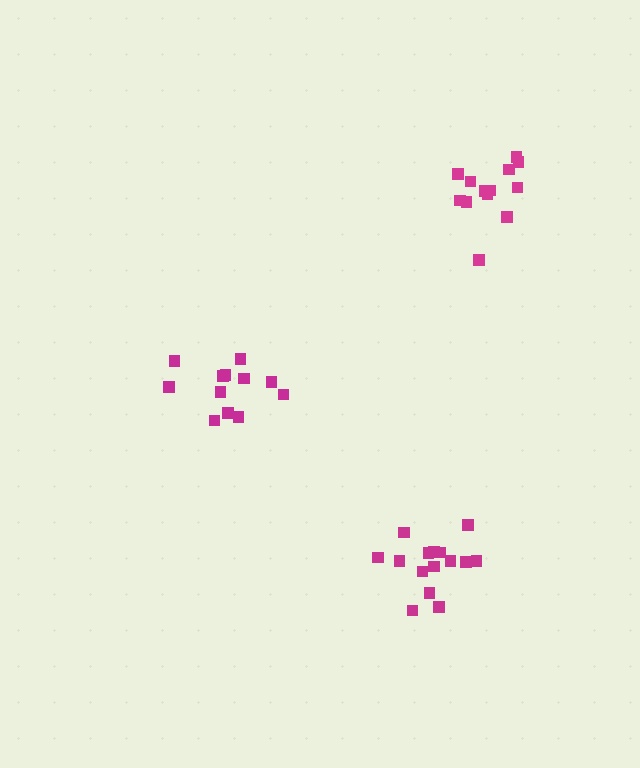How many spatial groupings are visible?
There are 3 spatial groupings.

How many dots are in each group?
Group 1: 12 dots, Group 2: 13 dots, Group 3: 15 dots (40 total).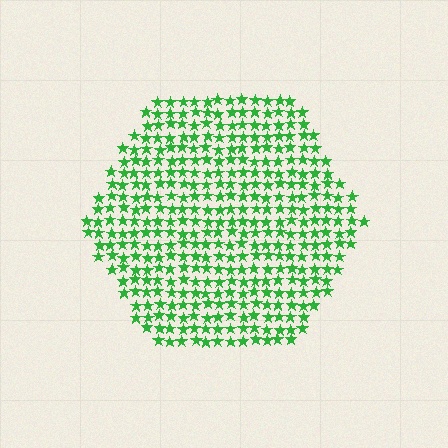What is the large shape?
The large shape is a hexagon.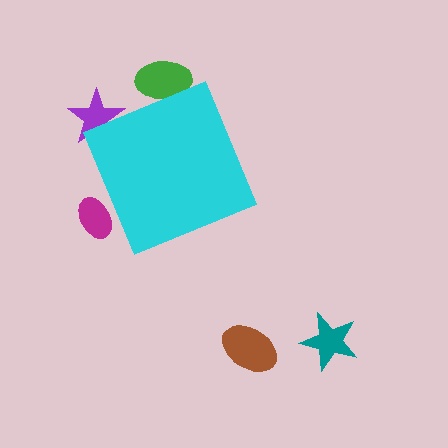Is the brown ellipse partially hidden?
No, the brown ellipse is fully visible.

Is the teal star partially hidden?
No, the teal star is fully visible.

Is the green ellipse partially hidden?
Yes, the green ellipse is partially hidden behind the cyan diamond.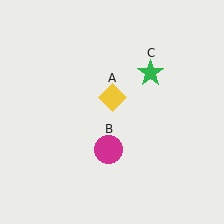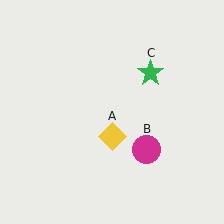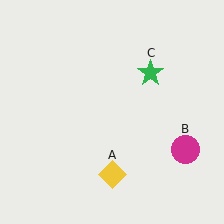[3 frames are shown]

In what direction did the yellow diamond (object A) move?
The yellow diamond (object A) moved down.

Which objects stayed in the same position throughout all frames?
Green star (object C) remained stationary.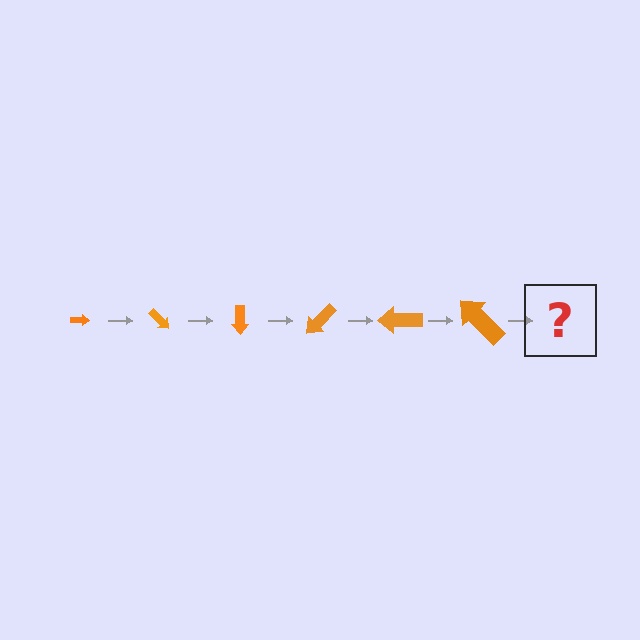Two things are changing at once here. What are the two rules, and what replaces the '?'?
The two rules are that the arrow grows larger each step and it rotates 45 degrees each step. The '?' should be an arrow, larger than the previous one and rotated 270 degrees from the start.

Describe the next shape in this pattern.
It should be an arrow, larger than the previous one and rotated 270 degrees from the start.